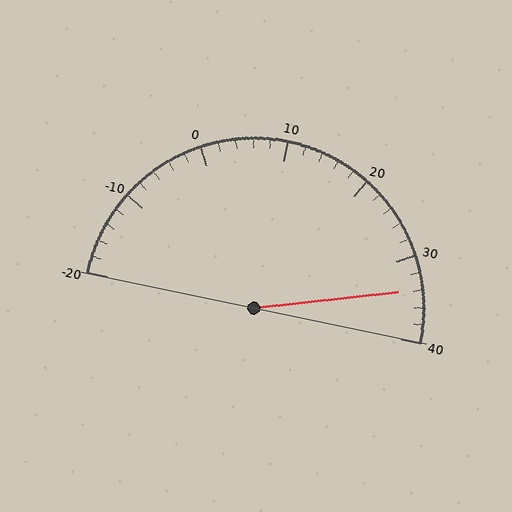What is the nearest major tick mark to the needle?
The nearest major tick mark is 30.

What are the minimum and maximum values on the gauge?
The gauge ranges from -20 to 40.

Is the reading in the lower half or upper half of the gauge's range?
The reading is in the upper half of the range (-20 to 40).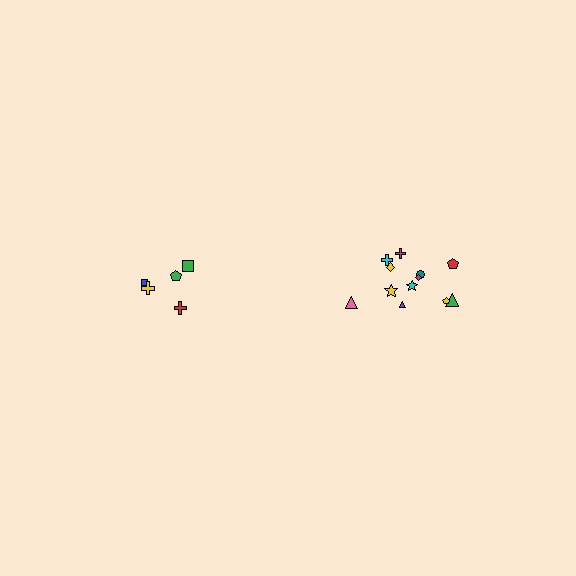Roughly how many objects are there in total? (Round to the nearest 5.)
Roughly 15 objects in total.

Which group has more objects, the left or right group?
The right group.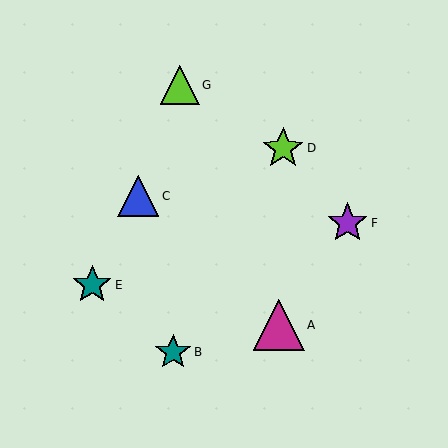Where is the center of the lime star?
The center of the lime star is at (283, 148).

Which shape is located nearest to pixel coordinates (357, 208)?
The purple star (labeled F) at (347, 223) is nearest to that location.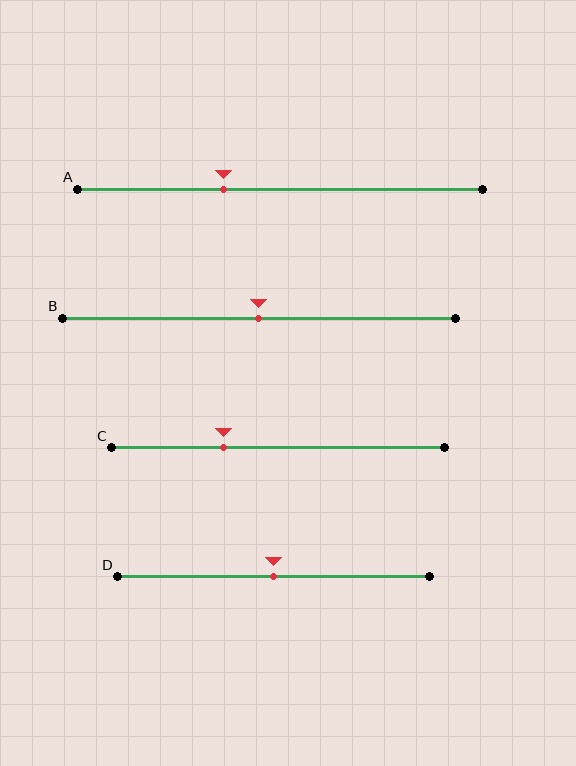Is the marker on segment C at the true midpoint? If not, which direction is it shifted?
No, the marker on segment C is shifted to the left by about 17% of the segment length.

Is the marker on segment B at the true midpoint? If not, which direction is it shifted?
Yes, the marker on segment B is at the true midpoint.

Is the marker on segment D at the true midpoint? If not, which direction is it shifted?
Yes, the marker on segment D is at the true midpoint.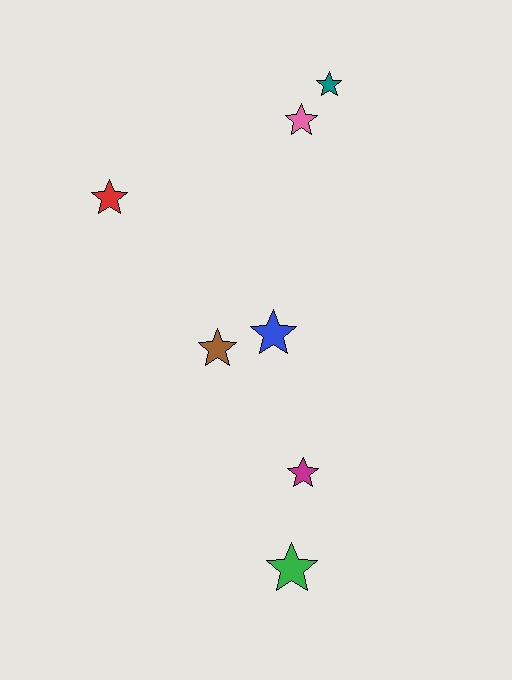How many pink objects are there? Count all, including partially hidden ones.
There is 1 pink object.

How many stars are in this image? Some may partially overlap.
There are 7 stars.